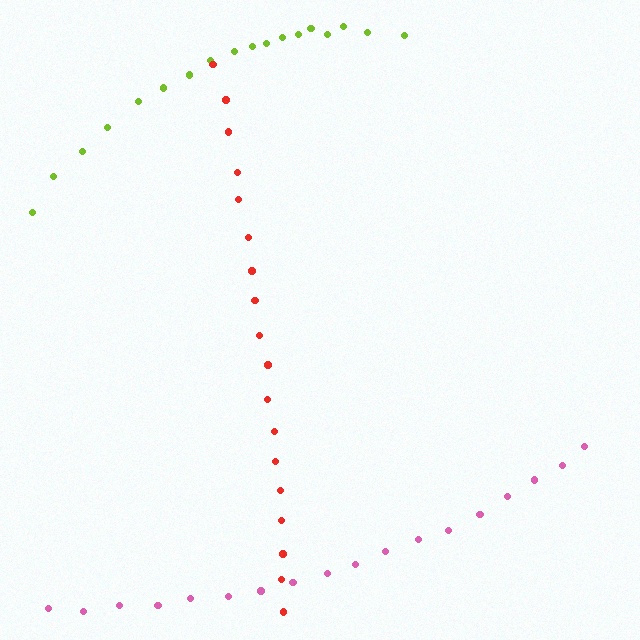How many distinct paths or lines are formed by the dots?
There are 3 distinct paths.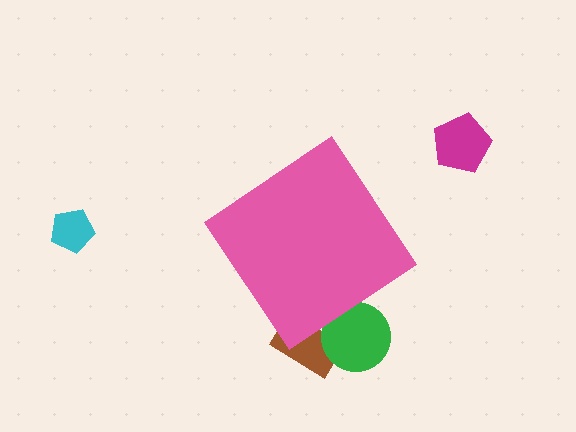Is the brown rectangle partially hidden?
Yes, the brown rectangle is partially hidden behind the pink diamond.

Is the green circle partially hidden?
Yes, the green circle is partially hidden behind the pink diamond.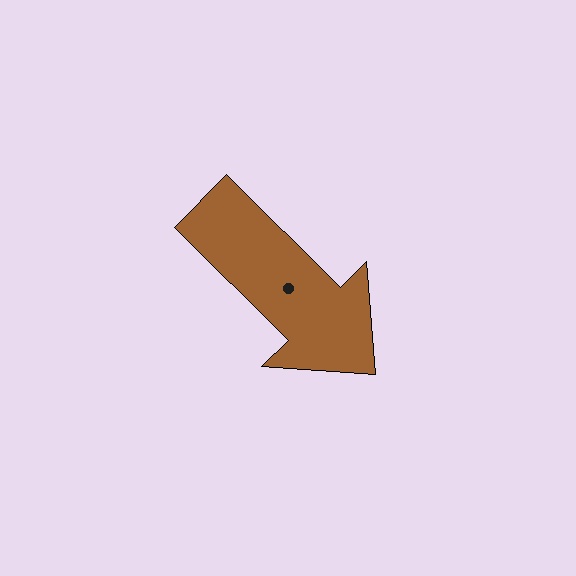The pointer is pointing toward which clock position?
Roughly 4 o'clock.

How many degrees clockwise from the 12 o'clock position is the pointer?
Approximately 135 degrees.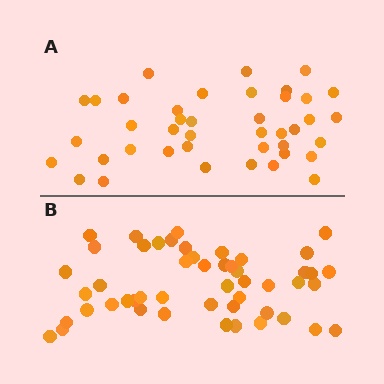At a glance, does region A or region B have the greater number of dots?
Region B (the bottom region) has more dots.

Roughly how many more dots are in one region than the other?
Region B has roughly 8 or so more dots than region A.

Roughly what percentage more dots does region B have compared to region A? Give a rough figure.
About 20% more.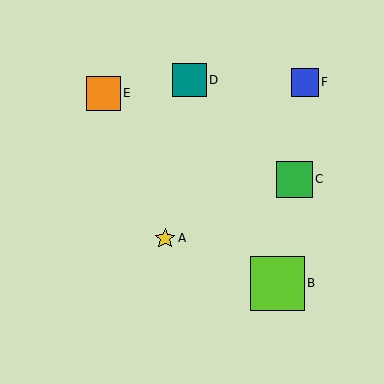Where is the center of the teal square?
The center of the teal square is at (190, 80).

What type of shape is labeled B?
Shape B is a lime square.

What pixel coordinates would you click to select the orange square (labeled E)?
Click at (103, 93) to select the orange square E.